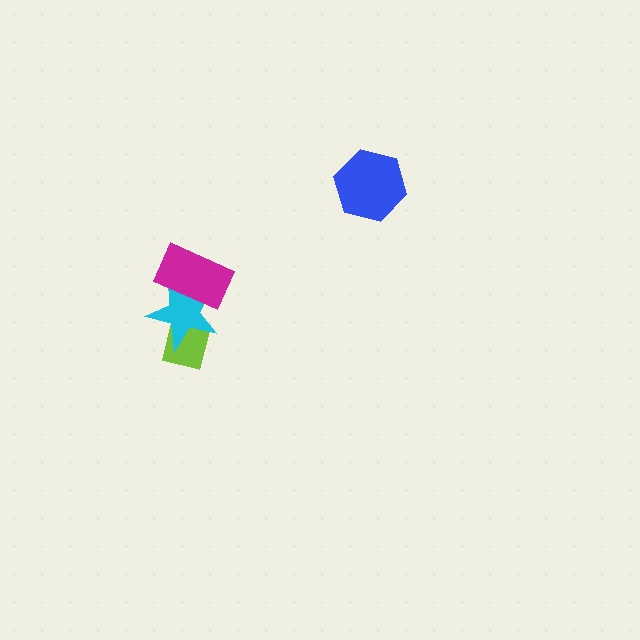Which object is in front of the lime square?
The cyan star is in front of the lime square.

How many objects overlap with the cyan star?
2 objects overlap with the cyan star.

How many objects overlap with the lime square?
1 object overlaps with the lime square.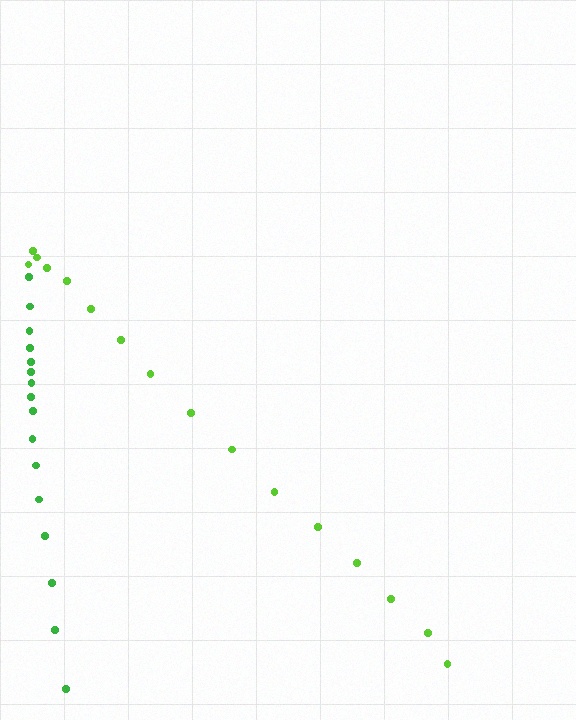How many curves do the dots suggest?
There are 2 distinct paths.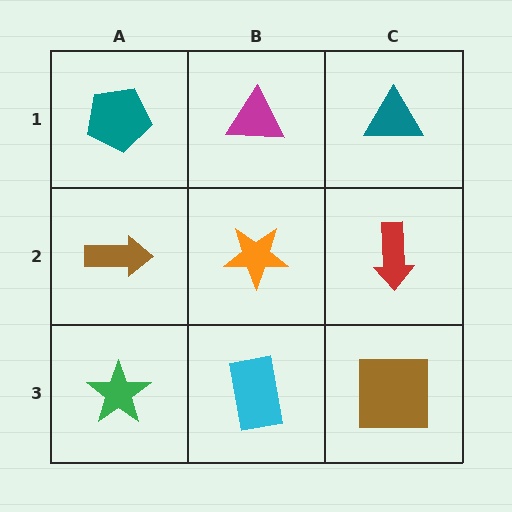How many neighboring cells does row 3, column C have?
2.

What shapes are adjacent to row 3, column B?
An orange star (row 2, column B), a green star (row 3, column A), a brown square (row 3, column C).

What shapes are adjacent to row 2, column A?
A teal pentagon (row 1, column A), a green star (row 3, column A), an orange star (row 2, column B).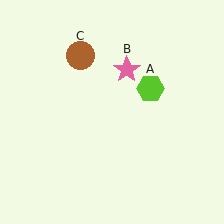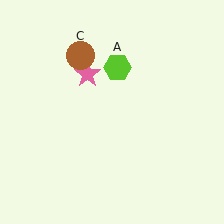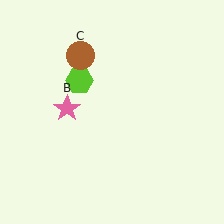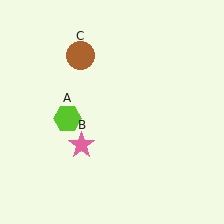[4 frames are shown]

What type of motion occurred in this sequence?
The lime hexagon (object A), pink star (object B) rotated counterclockwise around the center of the scene.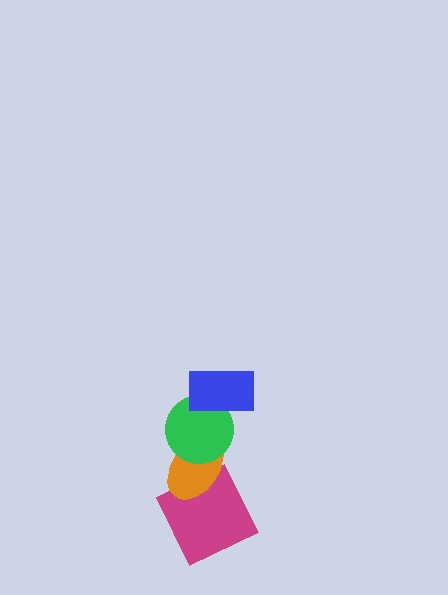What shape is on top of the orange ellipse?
The green circle is on top of the orange ellipse.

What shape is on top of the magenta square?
The orange ellipse is on top of the magenta square.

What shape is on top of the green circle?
The blue rectangle is on top of the green circle.